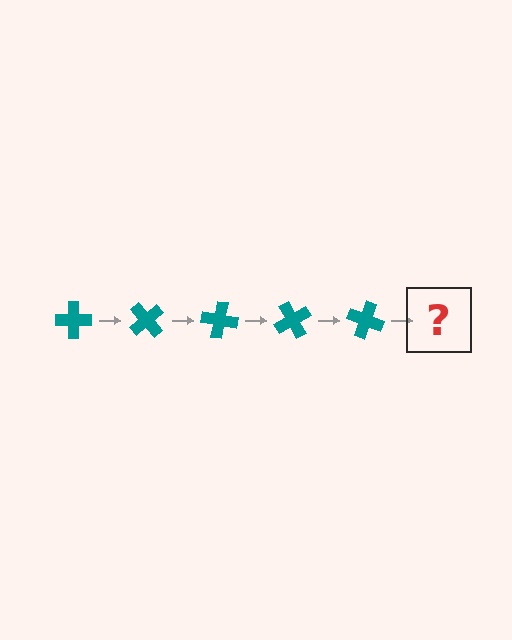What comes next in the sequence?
The next element should be a teal cross rotated 250 degrees.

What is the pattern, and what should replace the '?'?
The pattern is that the cross rotates 50 degrees each step. The '?' should be a teal cross rotated 250 degrees.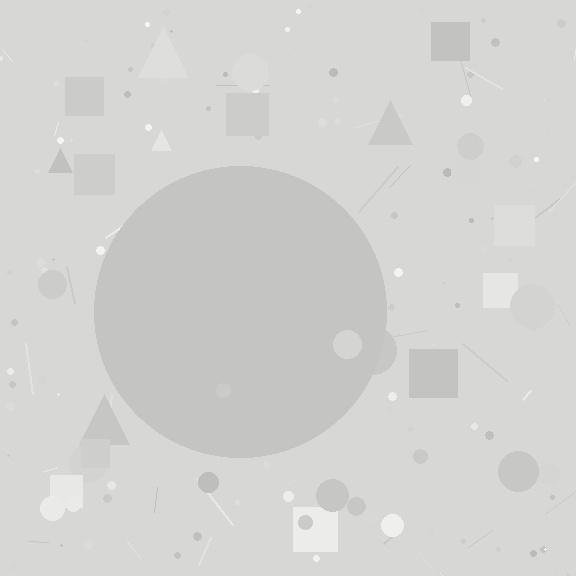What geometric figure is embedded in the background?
A circle is embedded in the background.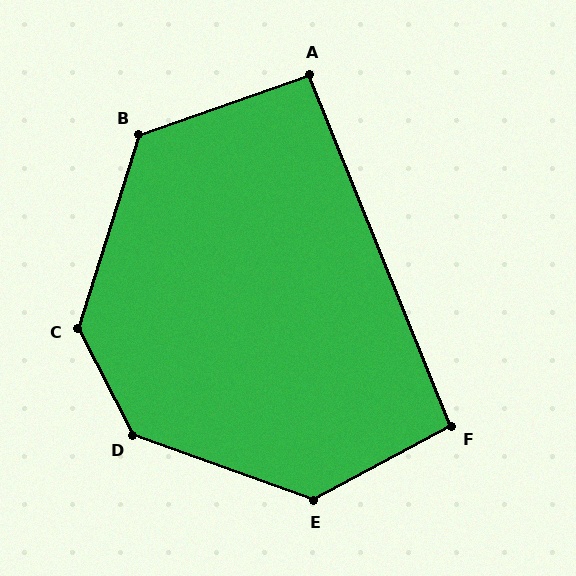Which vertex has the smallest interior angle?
A, at approximately 93 degrees.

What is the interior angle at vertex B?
Approximately 127 degrees (obtuse).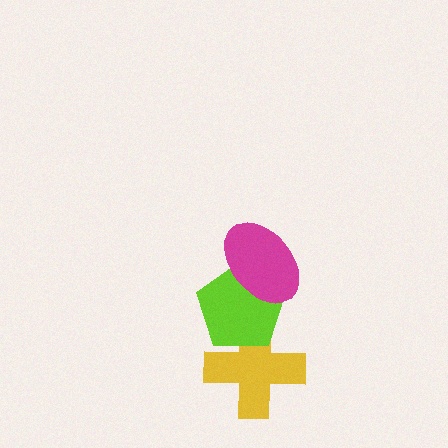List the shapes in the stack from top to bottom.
From top to bottom: the magenta ellipse, the lime pentagon, the yellow cross.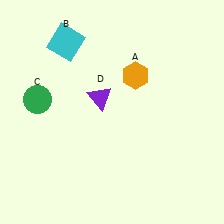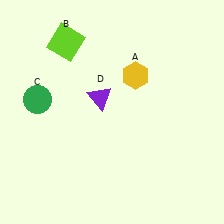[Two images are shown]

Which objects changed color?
A changed from orange to yellow. B changed from cyan to lime.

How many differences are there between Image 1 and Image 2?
There are 2 differences between the two images.